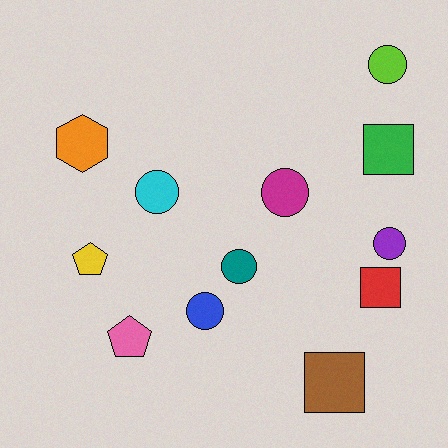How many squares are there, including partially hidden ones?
There are 3 squares.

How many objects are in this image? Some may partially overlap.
There are 12 objects.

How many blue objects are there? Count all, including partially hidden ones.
There is 1 blue object.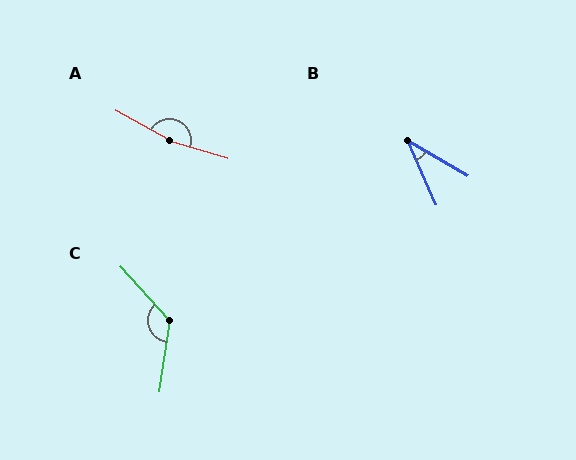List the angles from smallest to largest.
B (36°), C (130°), A (167°).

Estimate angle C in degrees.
Approximately 130 degrees.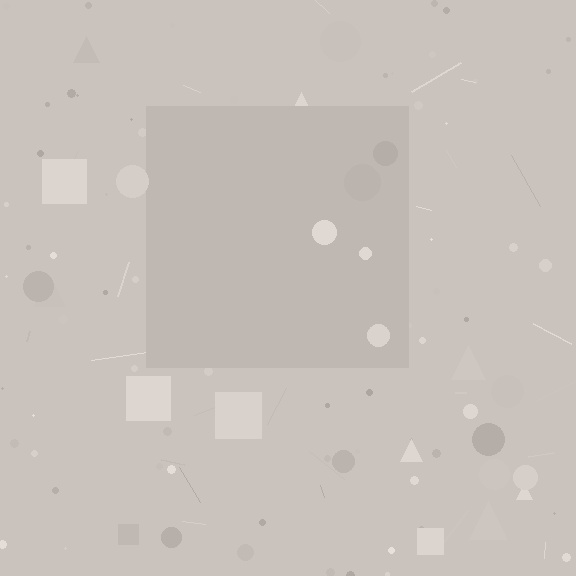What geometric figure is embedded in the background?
A square is embedded in the background.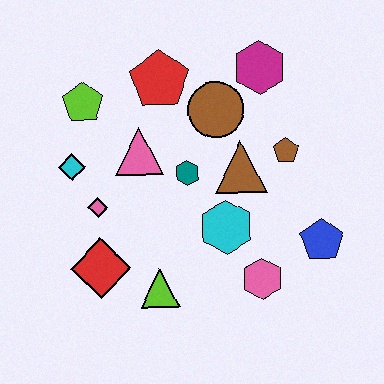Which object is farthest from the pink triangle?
The blue pentagon is farthest from the pink triangle.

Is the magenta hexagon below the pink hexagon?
No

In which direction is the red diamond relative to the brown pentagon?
The red diamond is to the left of the brown pentagon.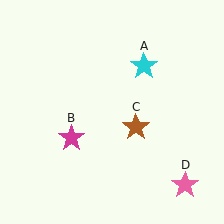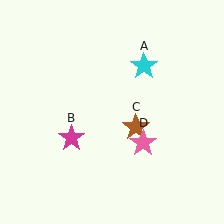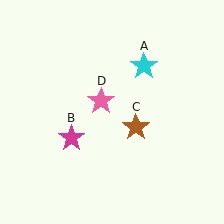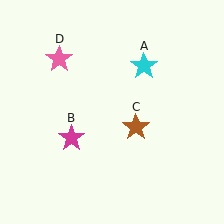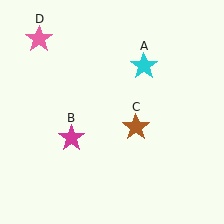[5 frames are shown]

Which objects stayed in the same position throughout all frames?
Cyan star (object A) and magenta star (object B) and brown star (object C) remained stationary.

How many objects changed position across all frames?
1 object changed position: pink star (object D).